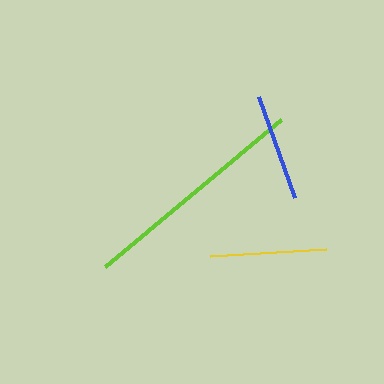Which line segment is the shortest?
The blue line is the shortest at approximately 107 pixels.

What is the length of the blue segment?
The blue segment is approximately 107 pixels long.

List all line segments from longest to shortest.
From longest to shortest: lime, yellow, blue.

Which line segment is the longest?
The lime line is the longest at approximately 229 pixels.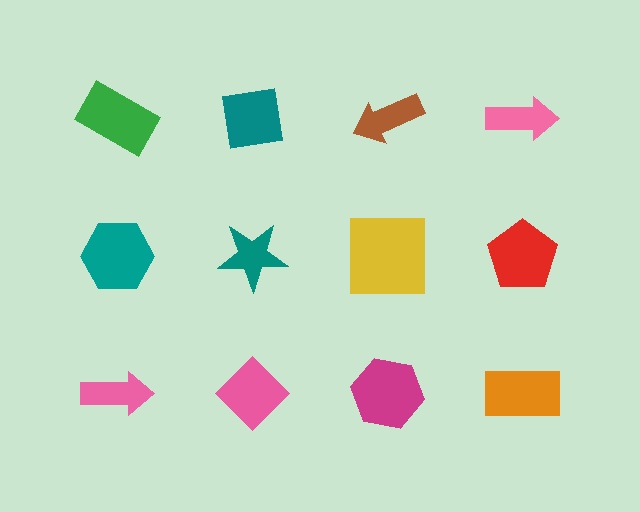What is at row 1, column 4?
A pink arrow.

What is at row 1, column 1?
A green rectangle.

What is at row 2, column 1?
A teal hexagon.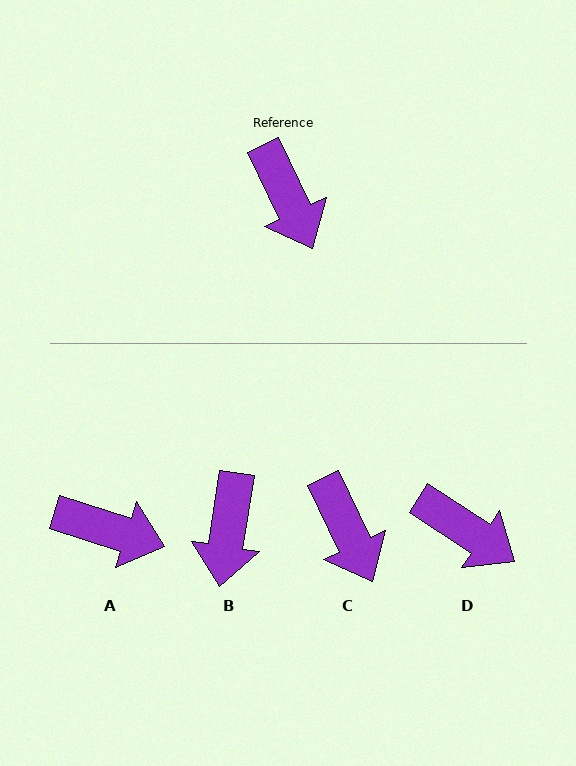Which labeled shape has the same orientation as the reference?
C.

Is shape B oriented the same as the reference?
No, it is off by about 34 degrees.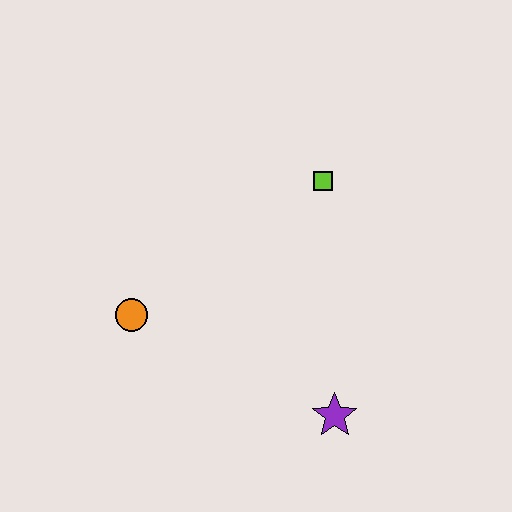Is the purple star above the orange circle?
No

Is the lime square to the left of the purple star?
Yes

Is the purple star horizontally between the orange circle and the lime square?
No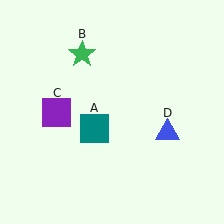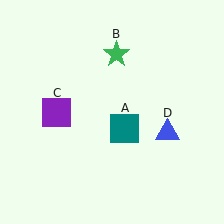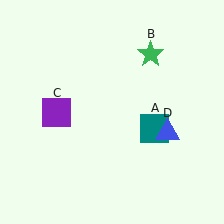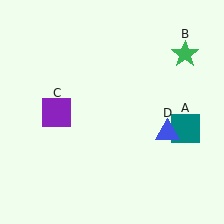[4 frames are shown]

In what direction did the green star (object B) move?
The green star (object B) moved right.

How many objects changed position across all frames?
2 objects changed position: teal square (object A), green star (object B).